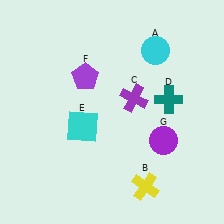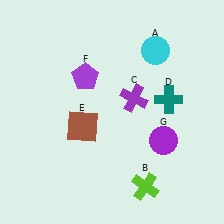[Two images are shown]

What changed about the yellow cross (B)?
In Image 1, B is yellow. In Image 2, it changed to lime.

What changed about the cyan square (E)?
In Image 1, E is cyan. In Image 2, it changed to brown.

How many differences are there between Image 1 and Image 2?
There are 2 differences between the two images.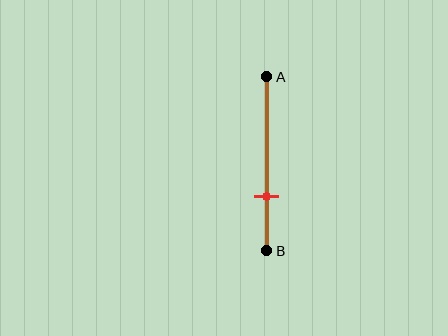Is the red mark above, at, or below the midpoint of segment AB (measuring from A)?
The red mark is below the midpoint of segment AB.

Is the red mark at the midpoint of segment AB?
No, the mark is at about 70% from A, not at the 50% midpoint.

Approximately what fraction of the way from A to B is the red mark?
The red mark is approximately 70% of the way from A to B.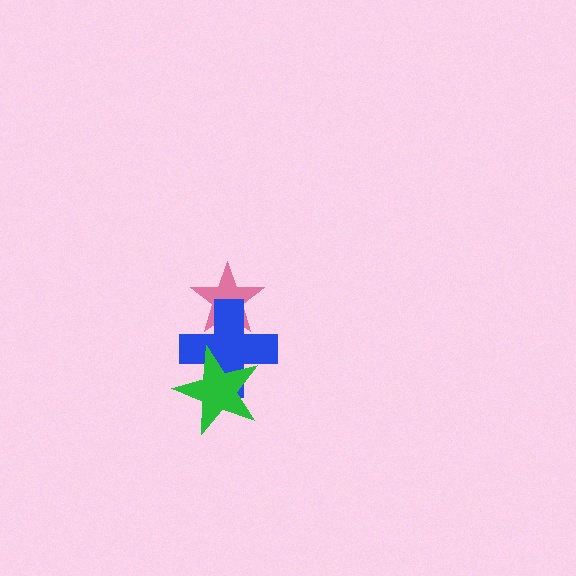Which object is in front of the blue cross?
The green star is in front of the blue cross.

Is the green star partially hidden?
No, no other shape covers it.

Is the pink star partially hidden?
Yes, it is partially covered by another shape.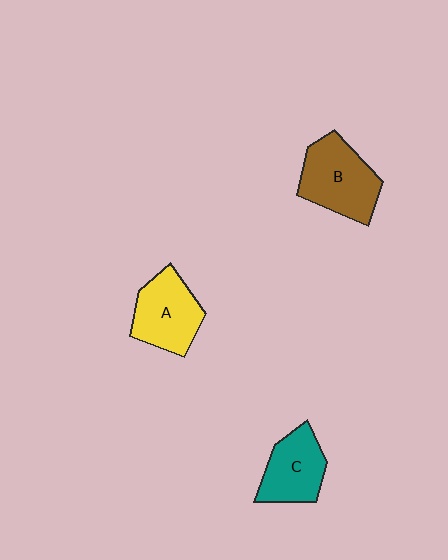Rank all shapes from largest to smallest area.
From largest to smallest: B (brown), A (yellow), C (teal).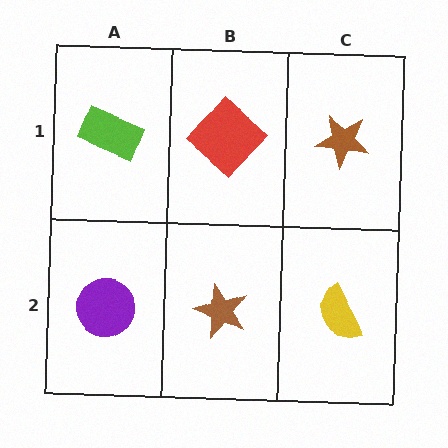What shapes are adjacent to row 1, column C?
A yellow semicircle (row 2, column C), a red diamond (row 1, column B).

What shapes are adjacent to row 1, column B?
A brown star (row 2, column B), a lime rectangle (row 1, column A), a brown star (row 1, column C).